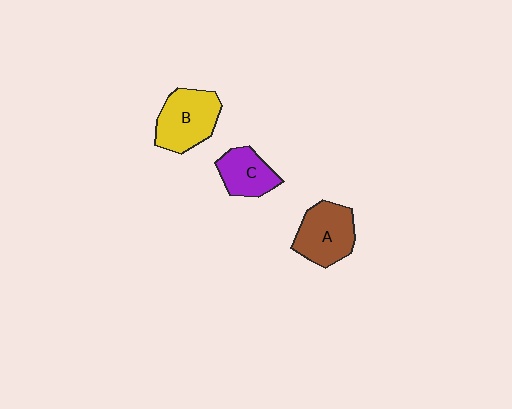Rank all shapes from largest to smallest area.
From largest to smallest: B (yellow), A (brown), C (purple).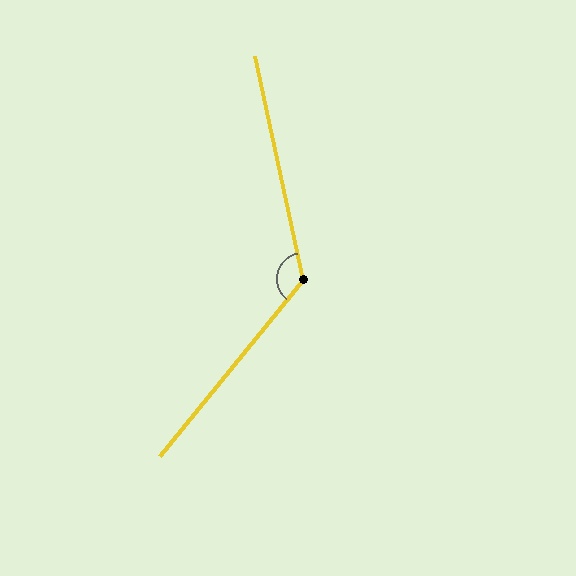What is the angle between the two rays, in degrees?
Approximately 129 degrees.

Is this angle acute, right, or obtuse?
It is obtuse.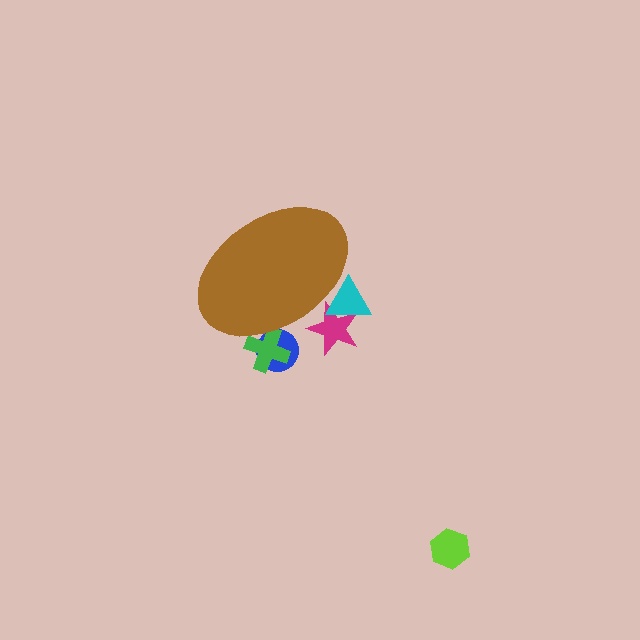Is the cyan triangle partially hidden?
Yes, the cyan triangle is partially hidden behind the brown ellipse.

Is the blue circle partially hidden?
Yes, the blue circle is partially hidden behind the brown ellipse.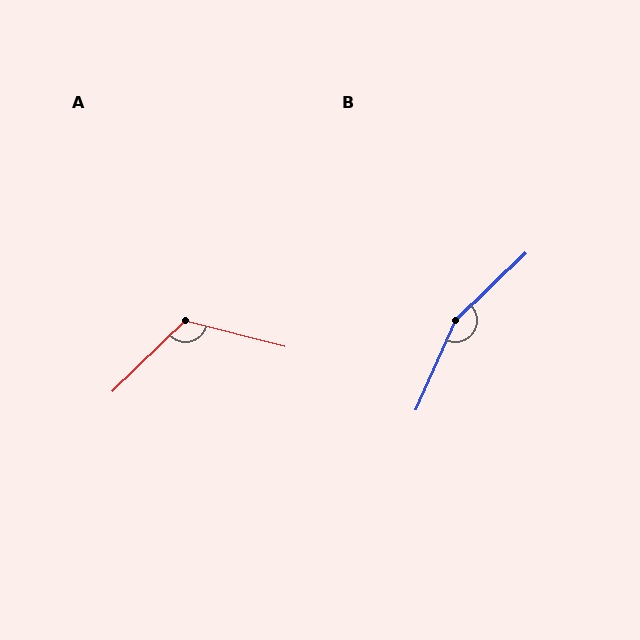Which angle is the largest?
B, at approximately 158 degrees.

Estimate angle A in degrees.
Approximately 121 degrees.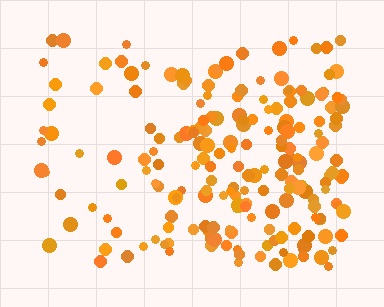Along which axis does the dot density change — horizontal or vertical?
Horizontal.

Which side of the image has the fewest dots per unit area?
The left.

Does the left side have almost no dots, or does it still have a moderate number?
Still a moderate number, just noticeably fewer than the right.